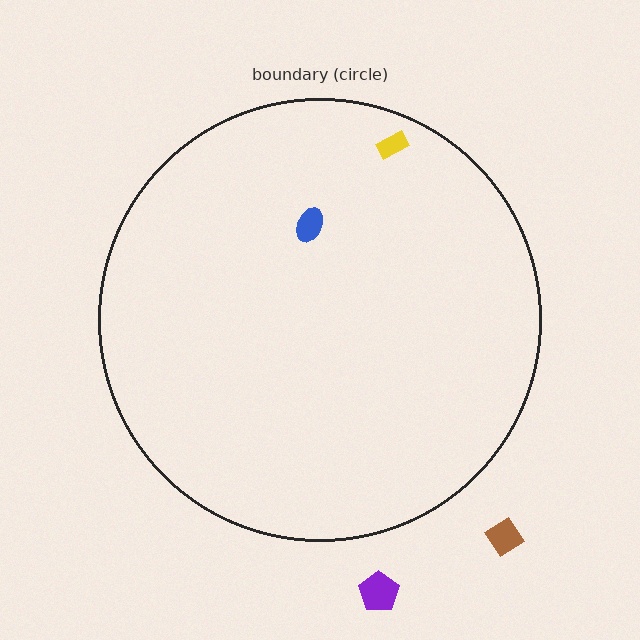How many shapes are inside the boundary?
2 inside, 2 outside.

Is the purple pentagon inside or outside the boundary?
Outside.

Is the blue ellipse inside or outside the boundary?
Inside.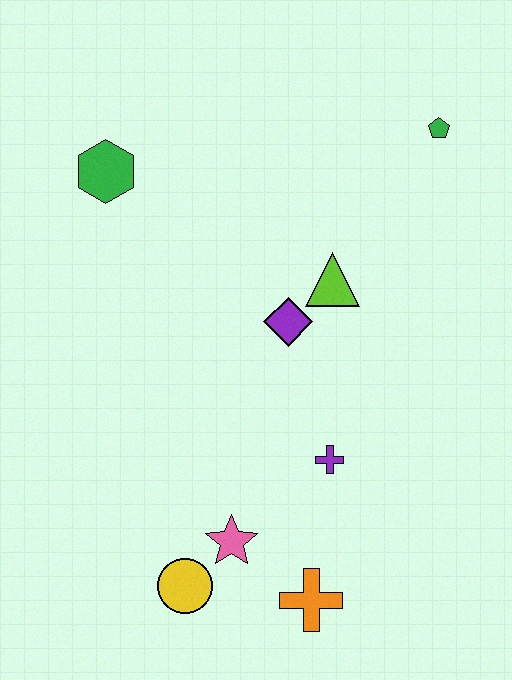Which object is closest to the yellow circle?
The pink star is closest to the yellow circle.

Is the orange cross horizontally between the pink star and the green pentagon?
Yes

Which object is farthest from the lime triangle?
The yellow circle is farthest from the lime triangle.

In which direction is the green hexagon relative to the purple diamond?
The green hexagon is to the left of the purple diamond.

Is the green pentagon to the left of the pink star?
No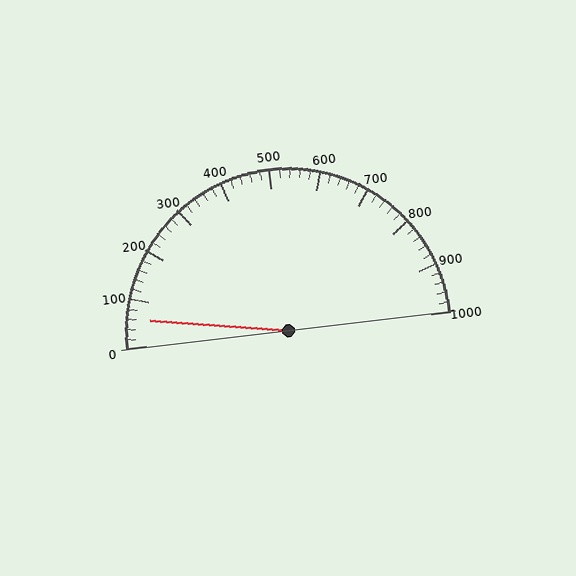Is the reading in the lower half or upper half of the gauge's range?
The reading is in the lower half of the range (0 to 1000).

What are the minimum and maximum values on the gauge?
The gauge ranges from 0 to 1000.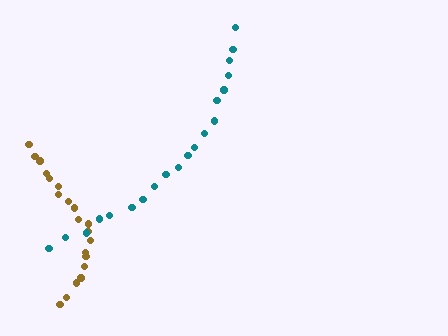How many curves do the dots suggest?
There are 2 distinct paths.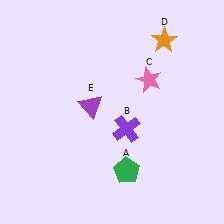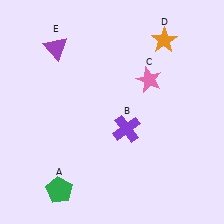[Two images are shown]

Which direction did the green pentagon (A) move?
The green pentagon (A) moved left.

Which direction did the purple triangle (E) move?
The purple triangle (E) moved up.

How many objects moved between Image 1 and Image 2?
2 objects moved between the two images.